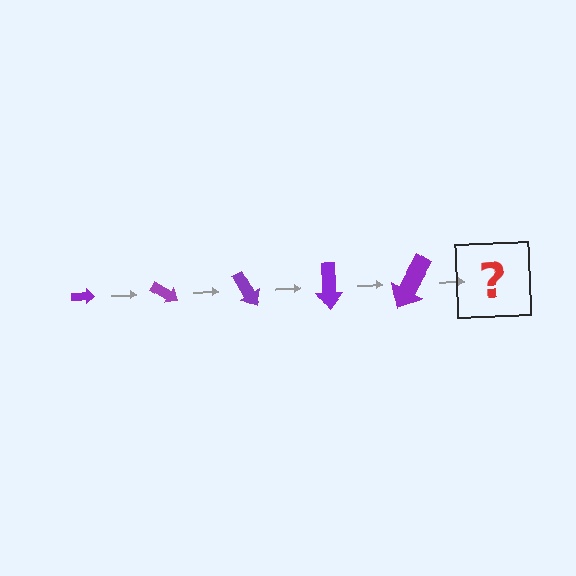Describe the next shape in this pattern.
It should be an arrow, larger than the previous one and rotated 150 degrees from the start.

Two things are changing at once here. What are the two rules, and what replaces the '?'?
The two rules are that the arrow grows larger each step and it rotates 30 degrees each step. The '?' should be an arrow, larger than the previous one and rotated 150 degrees from the start.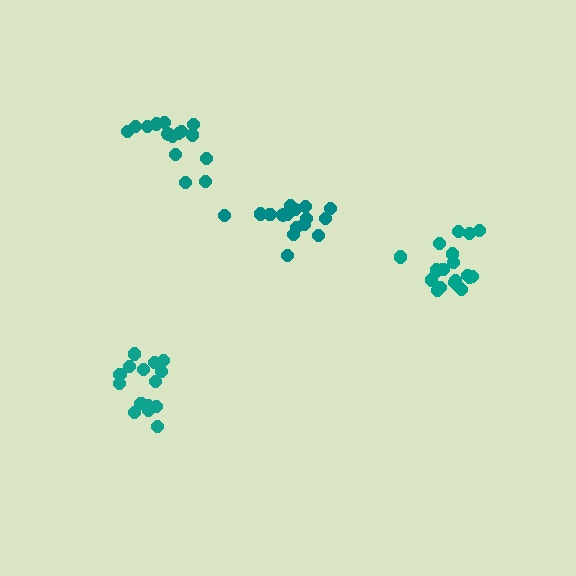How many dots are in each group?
Group 1: 16 dots, Group 2: 20 dots, Group 3: 15 dots, Group 4: 15 dots (66 total).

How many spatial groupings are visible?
There are 4 spatial groupings.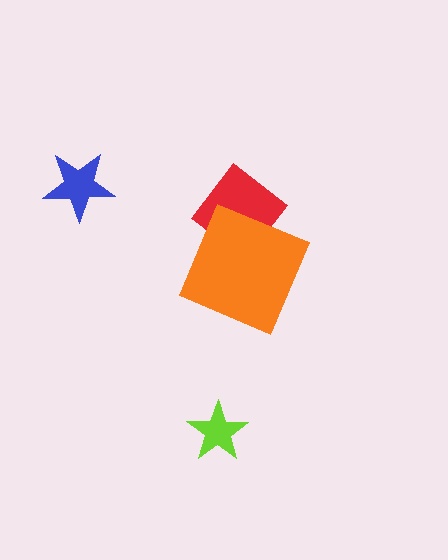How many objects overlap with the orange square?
1 object overlaps with the orange square.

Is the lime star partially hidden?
No, no other shape covers it.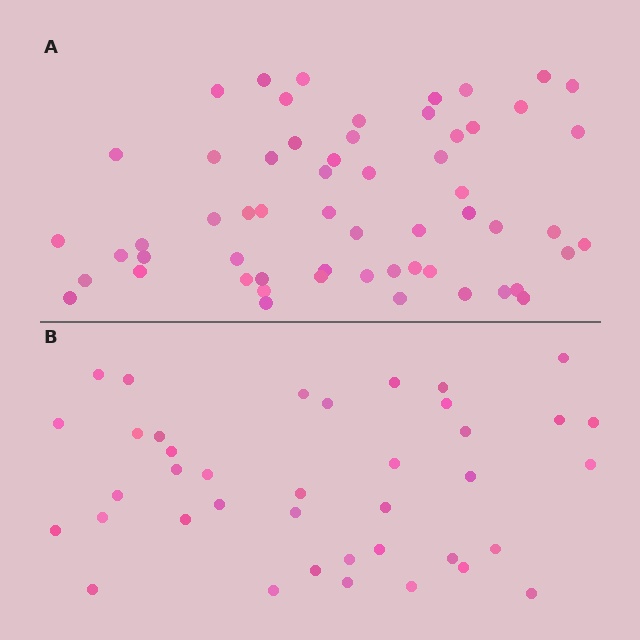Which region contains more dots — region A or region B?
Region A (the top region) has more dots.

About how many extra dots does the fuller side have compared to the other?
Region A has approximately 20 more dots than region B.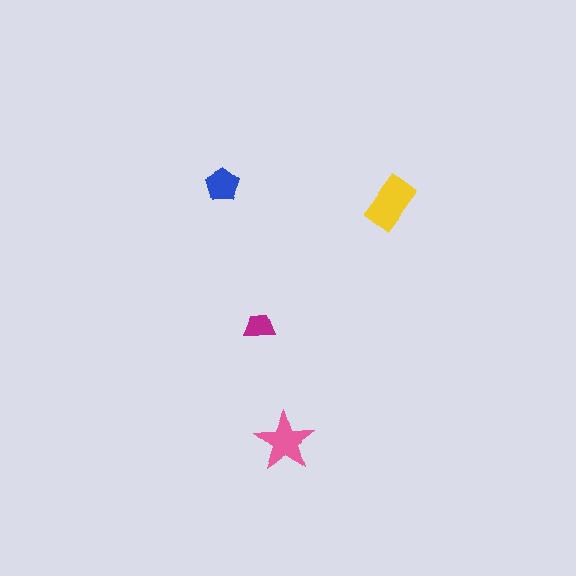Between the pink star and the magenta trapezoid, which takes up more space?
The pink star.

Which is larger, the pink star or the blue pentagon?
The pink star.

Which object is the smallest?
The magenta trapezoid.